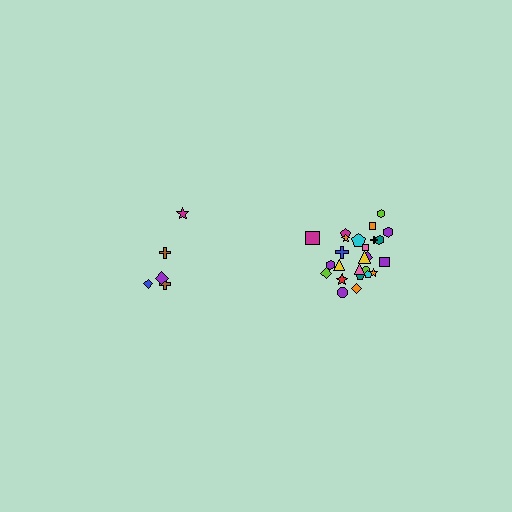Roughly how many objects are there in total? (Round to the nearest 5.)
Roughly 30 objects in total.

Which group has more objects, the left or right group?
The right group.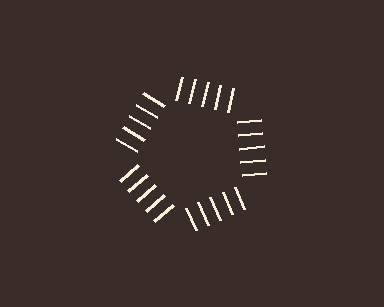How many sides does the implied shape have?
5 sides — the line-ends trace a pentagon.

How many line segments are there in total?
25 — 5 along each of the 5 edges.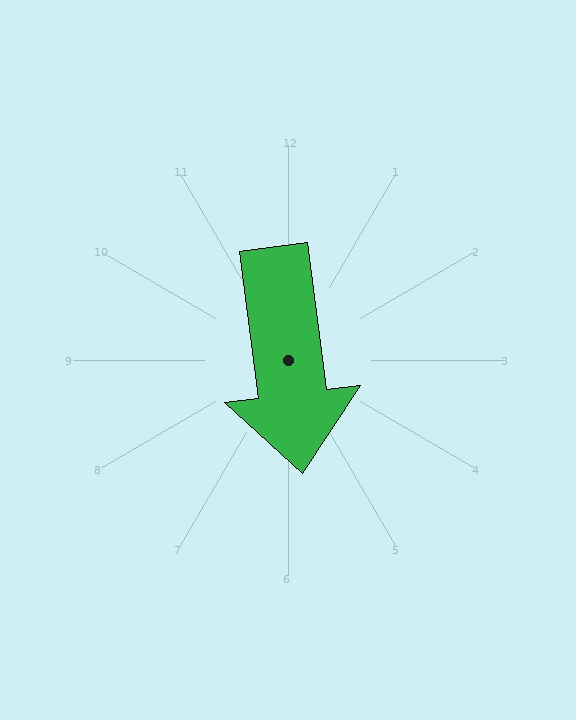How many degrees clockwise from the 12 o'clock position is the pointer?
Approximately 173 degrees.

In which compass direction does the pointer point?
South.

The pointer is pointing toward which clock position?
Roughly 6 o'clock.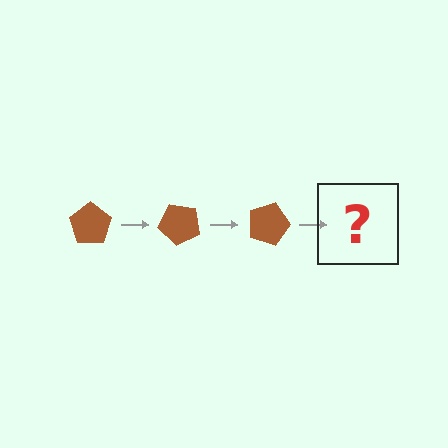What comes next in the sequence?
The next element should be a brown pentagon rotated 135 degrees.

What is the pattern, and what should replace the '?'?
The pattern is that the pentagon rotates 45 degrees each step. The '?' should be a brown pentagon rotated 135 degrees.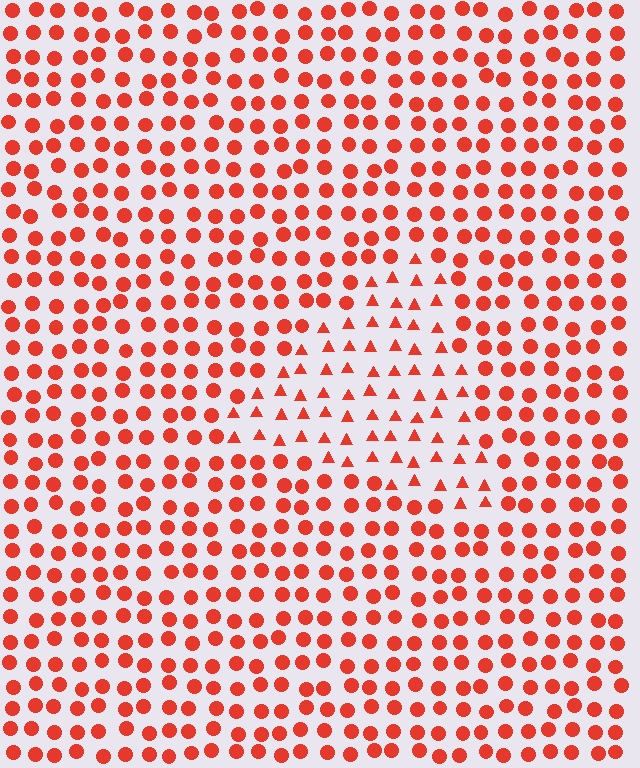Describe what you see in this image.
The image is filled with small red elements arranged in a uniform grid. A triangle-shaped region contains triangles, while the surrounding area contains circles. The boundary is defined purely by the change in element shape.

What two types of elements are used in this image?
The image uses triangles inside the triangle region and circles outside it.